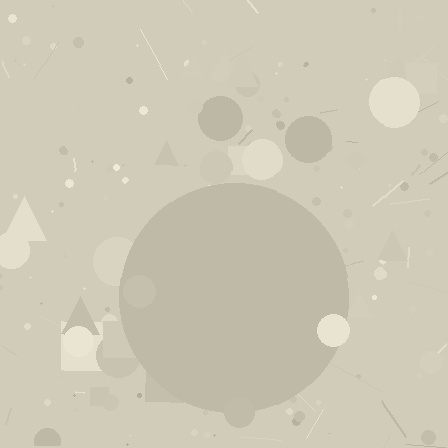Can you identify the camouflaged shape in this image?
The camouflaged shape is a circle.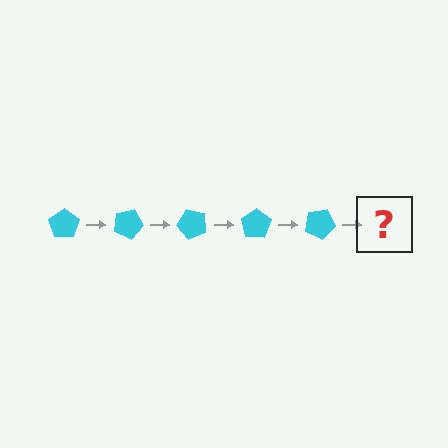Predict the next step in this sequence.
The next step is a cyan pentagon rotated 125 degrees.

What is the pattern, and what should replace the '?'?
The pattern is that the pentagon rotates 25 degrees each step. The '?' should be a cyan pentagon rotated 125 degrees.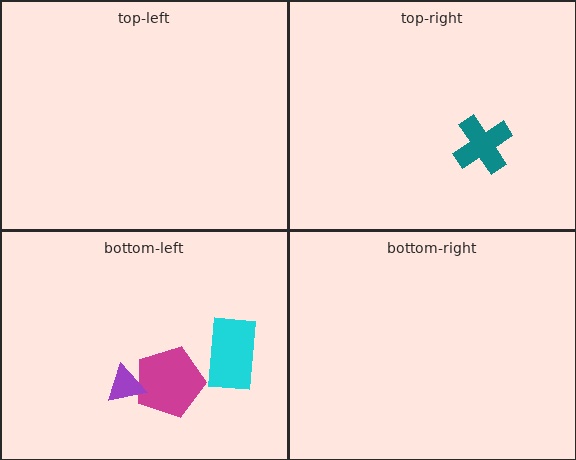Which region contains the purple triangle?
The bottom-left region.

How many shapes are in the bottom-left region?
3.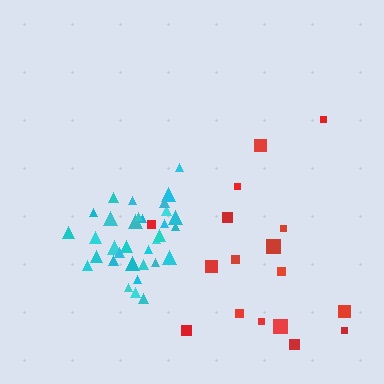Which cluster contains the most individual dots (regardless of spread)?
Cyan (33).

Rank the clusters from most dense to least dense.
cyan, red.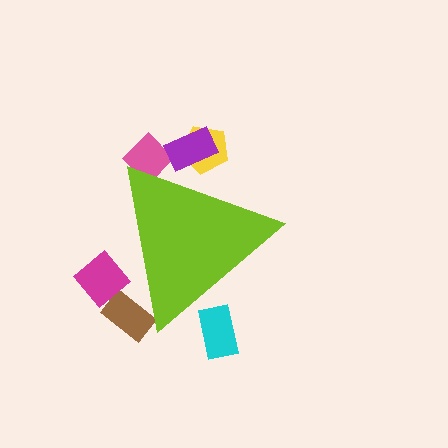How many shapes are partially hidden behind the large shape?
6 shapes are partially hidden.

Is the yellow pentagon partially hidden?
Yes, the yellow pentagon is partially hidden behind the lime triangle.